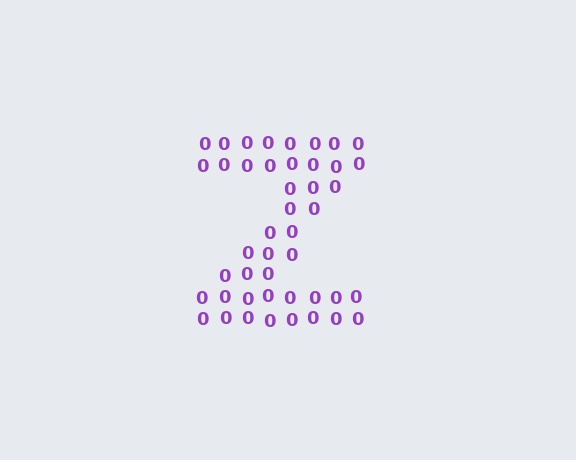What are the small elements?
The small elements are digit 0's.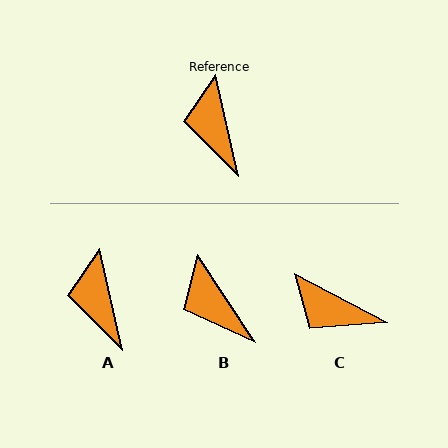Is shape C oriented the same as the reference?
No, it is off by about 49 degrees.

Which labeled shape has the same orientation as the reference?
A.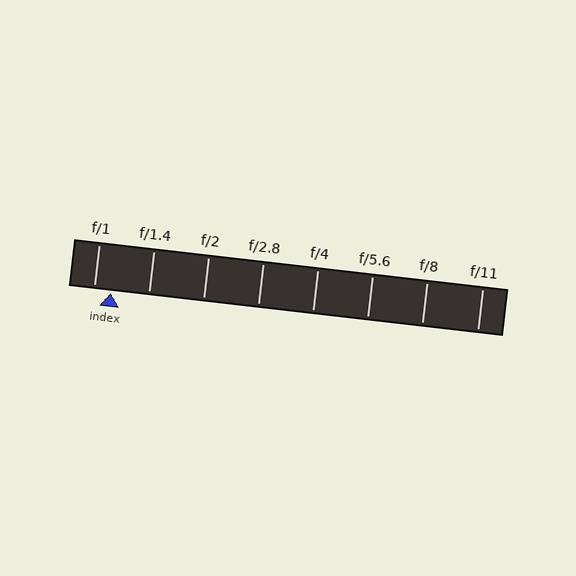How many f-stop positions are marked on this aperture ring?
There are 8 f-stop positions marked.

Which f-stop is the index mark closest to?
The index mark is closest to f/1.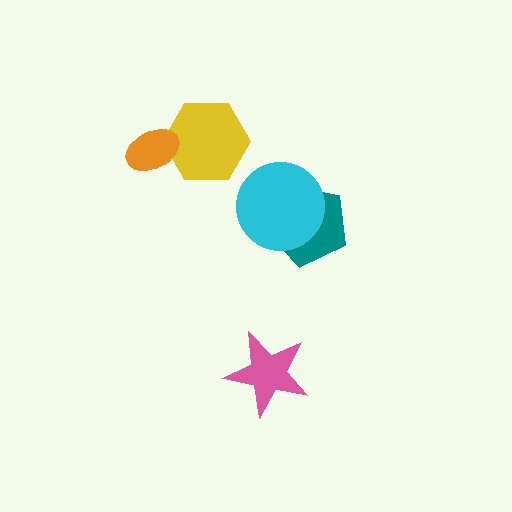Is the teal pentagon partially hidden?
Yes, it is partially covered by another shape.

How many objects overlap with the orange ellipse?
1 object overlaps with the orange ellipse.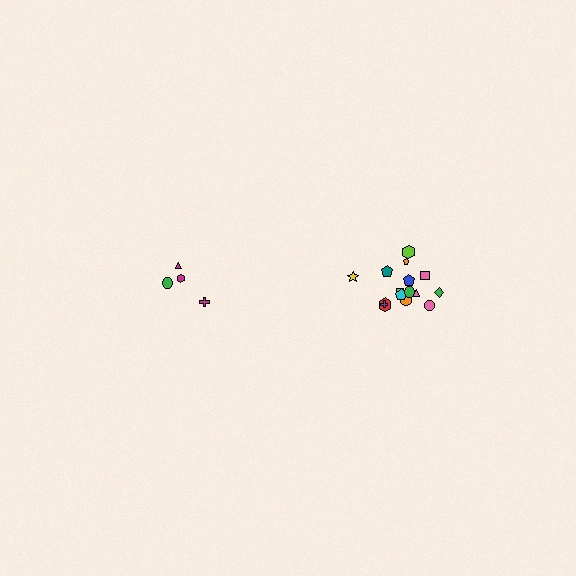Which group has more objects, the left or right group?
The right group.